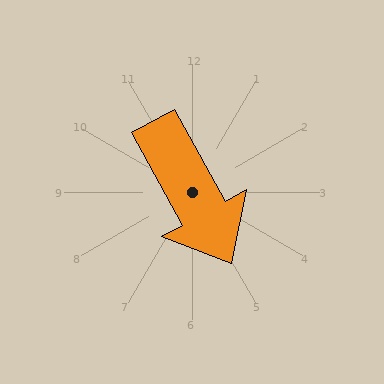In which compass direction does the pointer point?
Southeast.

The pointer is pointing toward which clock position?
Roughly 5 o'clock.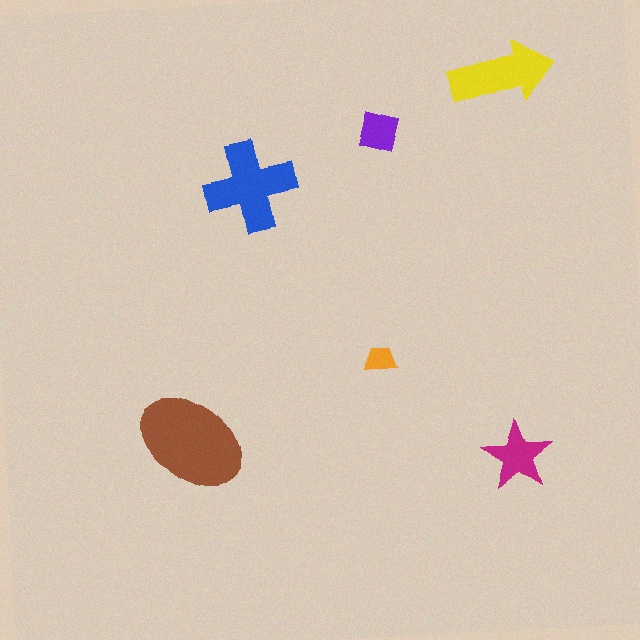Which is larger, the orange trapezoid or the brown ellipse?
The brown ellipse.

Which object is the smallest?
The orange trapezoid.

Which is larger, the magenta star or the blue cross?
The blue cross.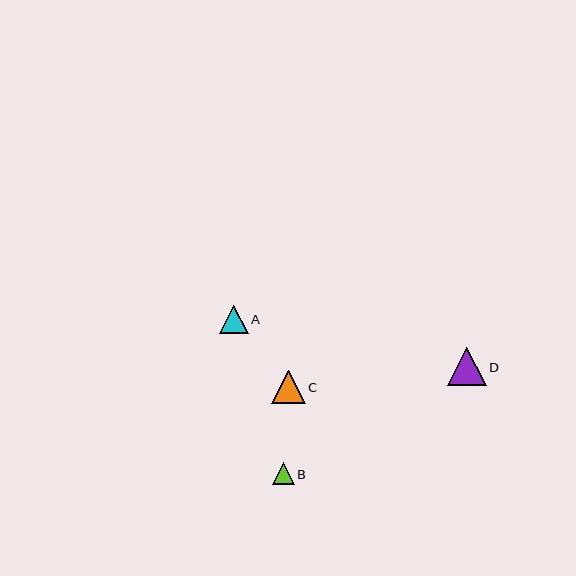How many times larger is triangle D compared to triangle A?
Triangle D is approximately 1.3 times the size of triangle A.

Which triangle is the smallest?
Triangle B is the smallest with a size of approximately 22 pixels.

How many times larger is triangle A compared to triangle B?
Triangle A is approximately 1.3 times the size of triangle B.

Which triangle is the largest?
Triangle D is the largest with a size of approximately 39 pixels.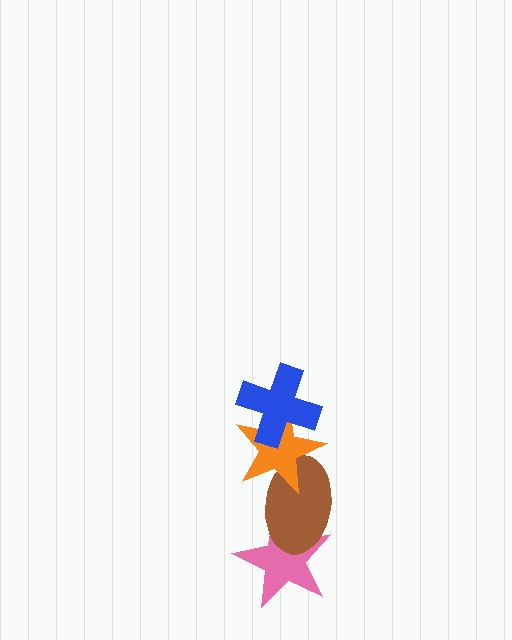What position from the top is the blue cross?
The blue cross is 1st from the top.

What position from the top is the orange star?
The orange star is 2nd from the top.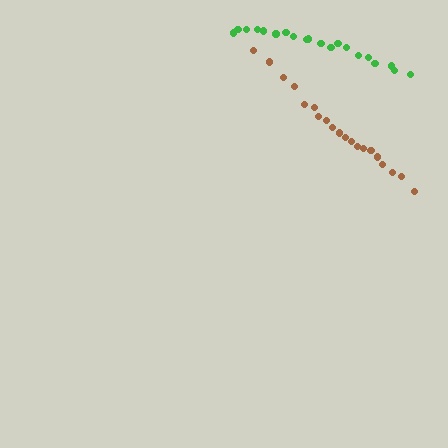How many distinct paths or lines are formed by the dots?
There are 2 distinct paths.